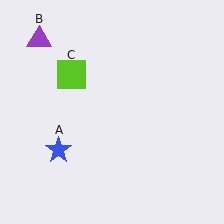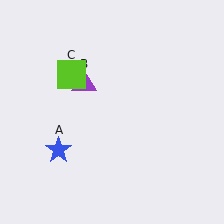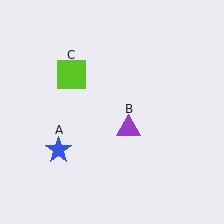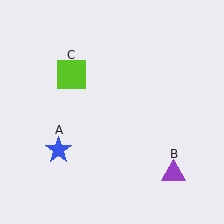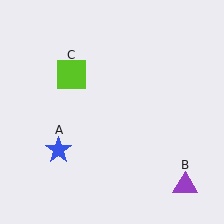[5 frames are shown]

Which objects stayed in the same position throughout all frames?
Blue star (object A) and lime square (object C) remained stationary.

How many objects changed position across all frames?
1 object changed position: purple triangle (object B).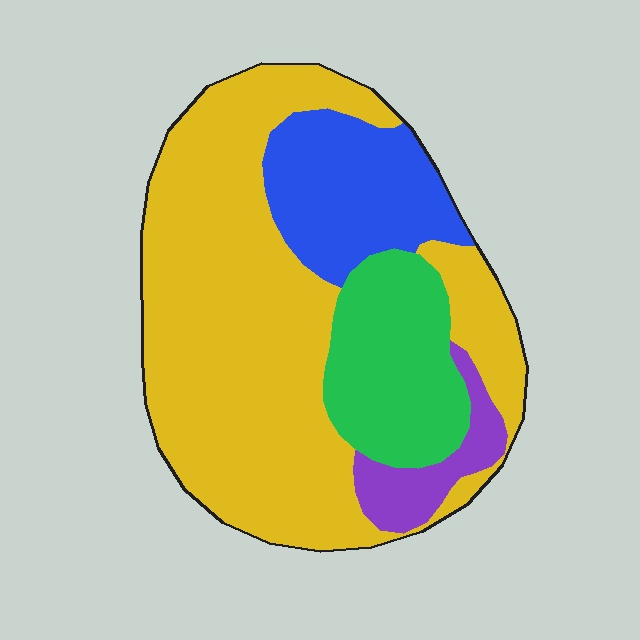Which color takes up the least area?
Purple, at roughly 5%.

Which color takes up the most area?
Yellow, at roughly 60%.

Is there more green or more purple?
Green.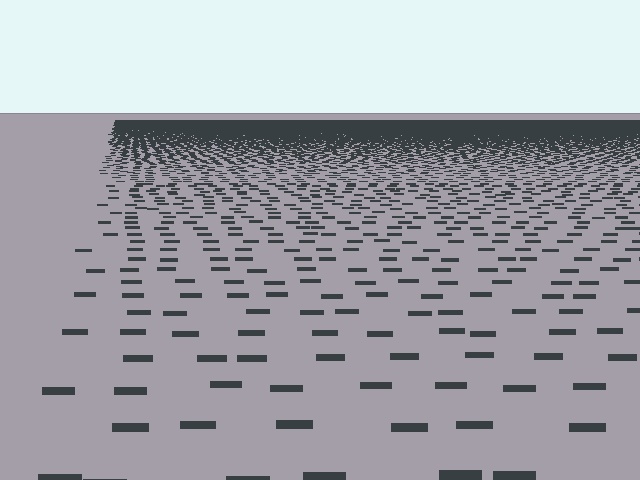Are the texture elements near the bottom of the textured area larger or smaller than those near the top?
Larger. Near the bottom, elements are closer to the viewer and appear at a bigger on-screen size.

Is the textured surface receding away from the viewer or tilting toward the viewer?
The surface is receding away from the viewer. Texture elements get smaller and denser toward the top.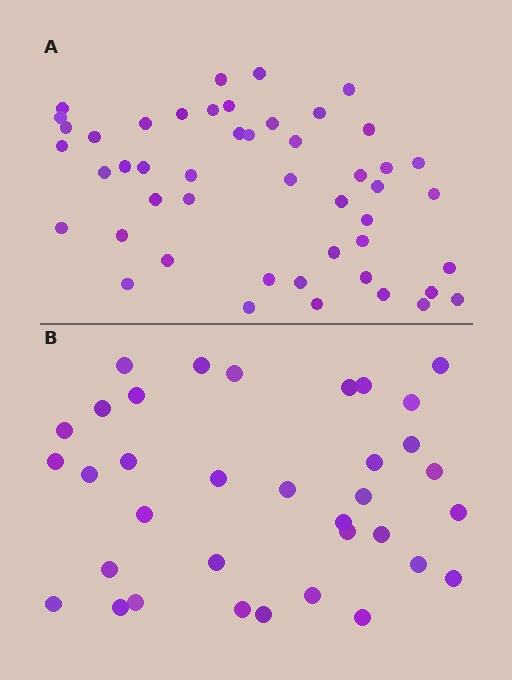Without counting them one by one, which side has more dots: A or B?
Region A (the top region) has more dots.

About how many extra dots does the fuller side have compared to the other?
Region A has approximately 15 more dots than region B.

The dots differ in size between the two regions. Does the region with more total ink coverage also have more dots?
No. Region B has more total ink coverage because its dots are larger, but region A actually contains more individual dots. Total area can be misleading — the number of items is what matters here.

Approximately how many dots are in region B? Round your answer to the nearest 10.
About 40 dots. (The exact count is 35, which rounds to 40.)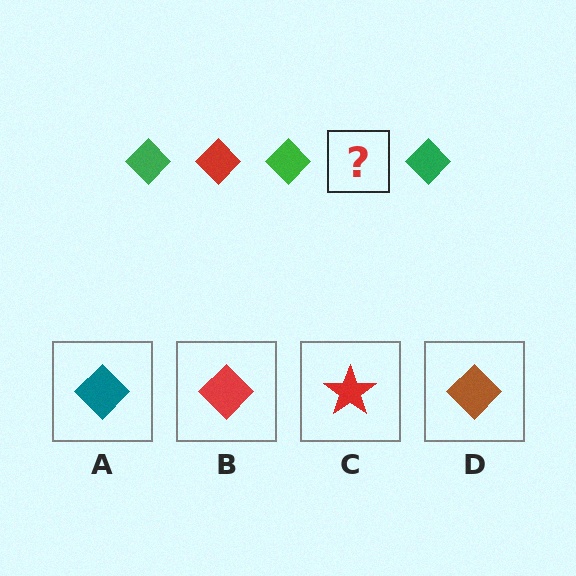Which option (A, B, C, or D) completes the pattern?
B.